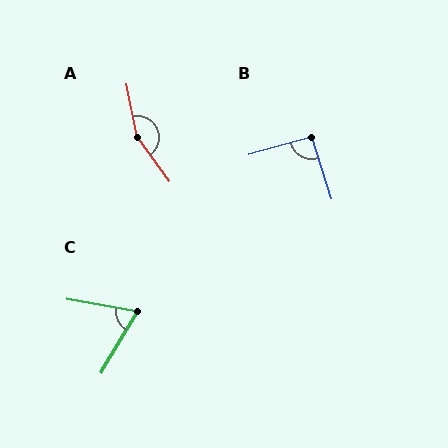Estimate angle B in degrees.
Approximately 92 degrees.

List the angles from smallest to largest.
C (70°), B (92°), A (156°).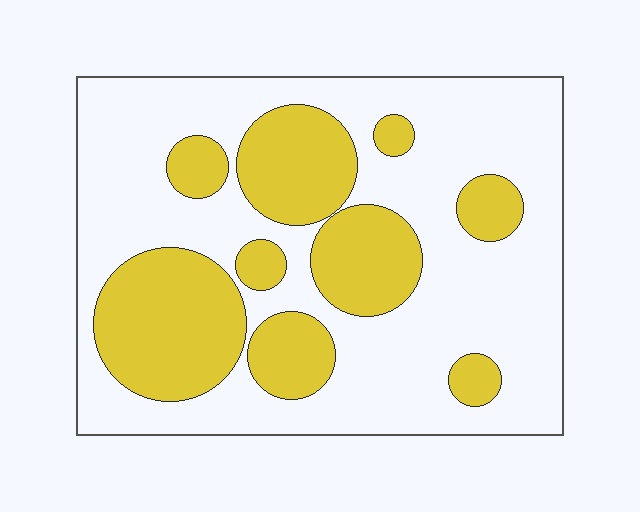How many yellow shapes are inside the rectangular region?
9.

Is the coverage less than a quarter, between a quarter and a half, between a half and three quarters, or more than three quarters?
Between a quarter and a half.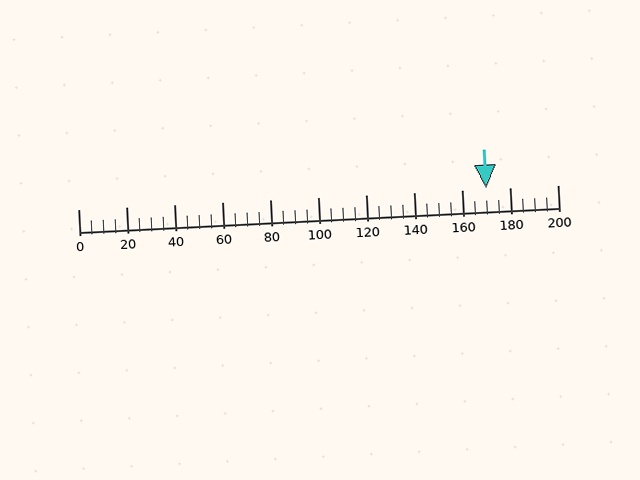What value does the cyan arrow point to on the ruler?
The cyan arrow points to approximately 170.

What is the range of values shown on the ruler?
The ruler shows values from 0 to 200.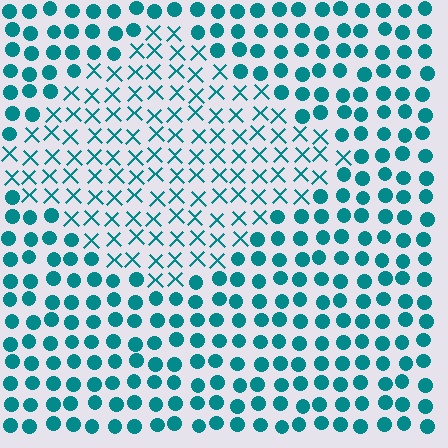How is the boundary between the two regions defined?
The boundary is defined by a change in element shape: X marks inside vs. circles outside. All elements share the same color and spacing.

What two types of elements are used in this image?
The image uses X marks inside the diamond region and circles outside it.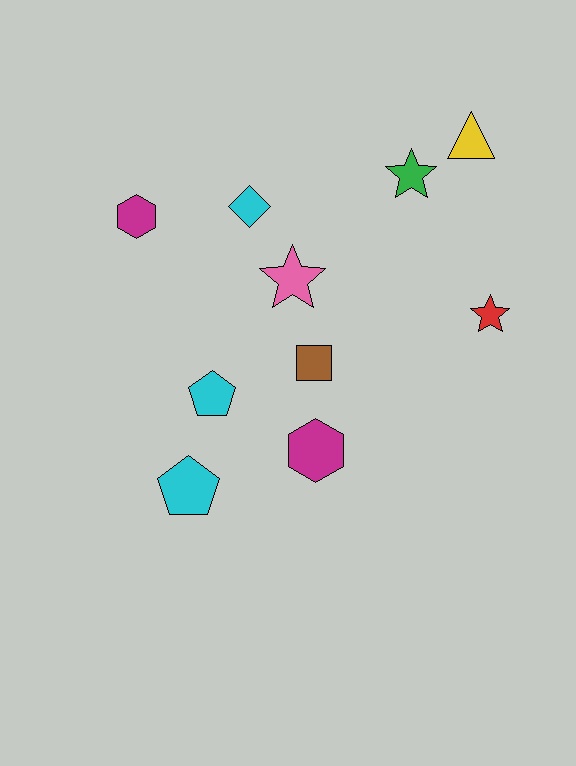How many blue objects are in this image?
There are no blue objects.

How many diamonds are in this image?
There is 1 diamond.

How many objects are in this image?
There are 10 objects.